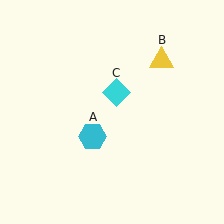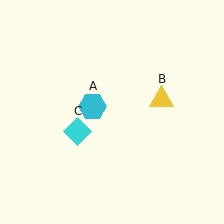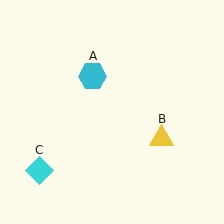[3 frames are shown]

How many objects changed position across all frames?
3 objects changed position: cyan hexagon (object A), yellow triangle (object B), cyan diamond (object C).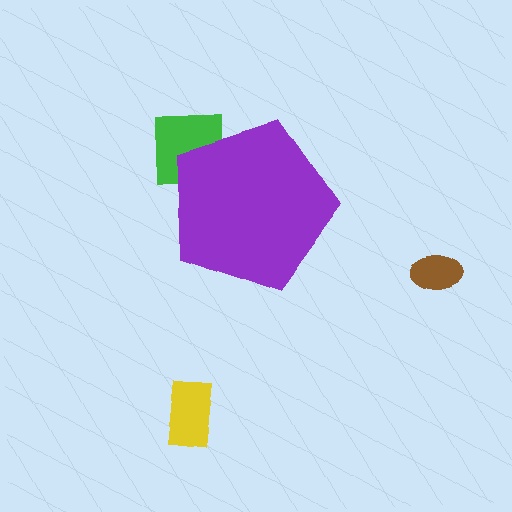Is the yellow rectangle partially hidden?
No, the yellow rectangle is fully visible.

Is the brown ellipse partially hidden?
No, the brown ellipse is fully visible.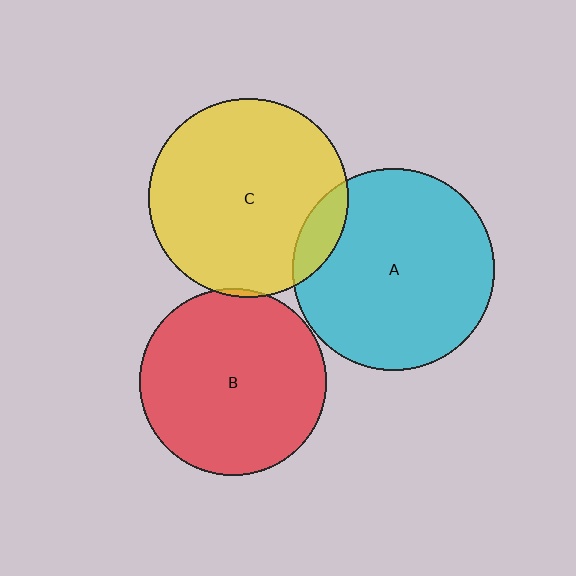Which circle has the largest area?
Circle A (cyan).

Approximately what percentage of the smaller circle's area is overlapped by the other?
Approximately 10%.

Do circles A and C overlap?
Yes.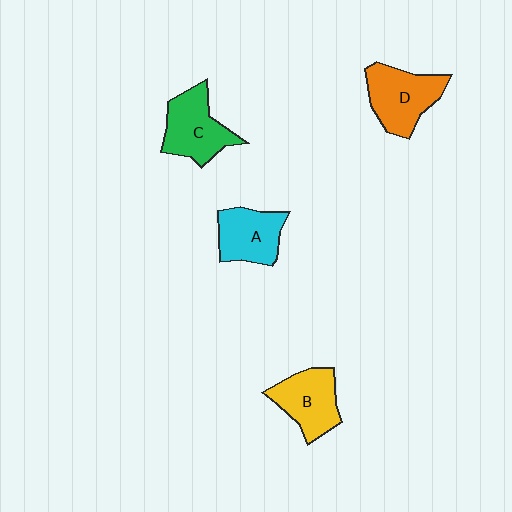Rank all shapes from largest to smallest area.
From largest to smallest: D (orange), C (green), B (yellow), A (cyan).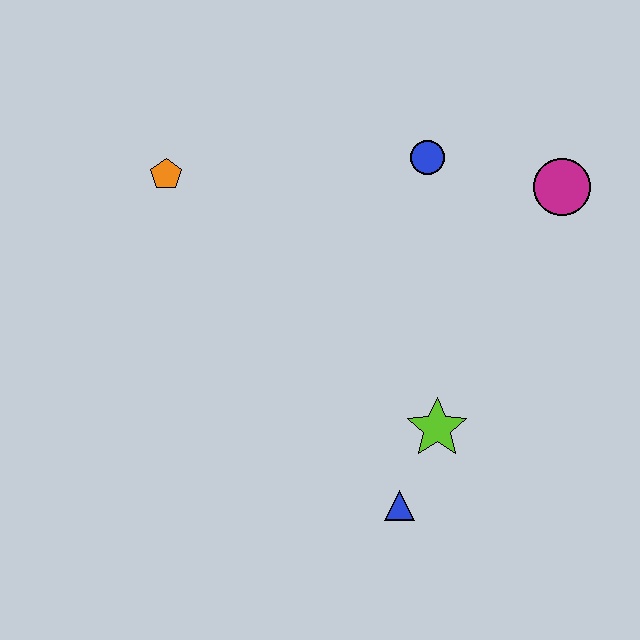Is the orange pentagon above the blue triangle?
Yes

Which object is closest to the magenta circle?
The blue circle is closest to the magenta circle.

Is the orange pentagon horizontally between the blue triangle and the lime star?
No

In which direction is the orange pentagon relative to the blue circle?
The orange pentagon is to the left of the blue circle.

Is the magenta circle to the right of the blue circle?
Yes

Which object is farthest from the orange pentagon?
The blue triangle is farthest from the orange pentagon.